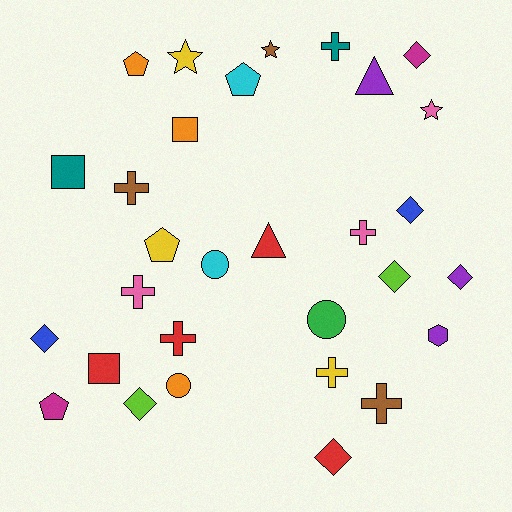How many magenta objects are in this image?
There are 2 magenta objects.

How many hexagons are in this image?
There is 1 hexagon.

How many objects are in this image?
There are 30 objects.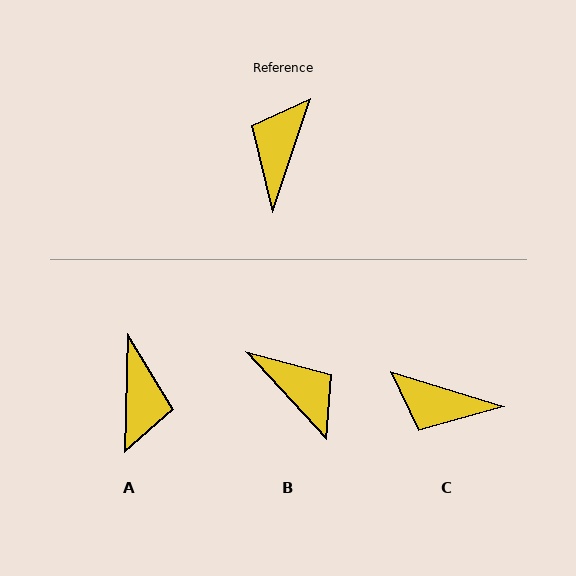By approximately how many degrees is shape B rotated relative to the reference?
Approximately 119 degrees clockwise.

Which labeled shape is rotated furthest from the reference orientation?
A, about 163 degrees away.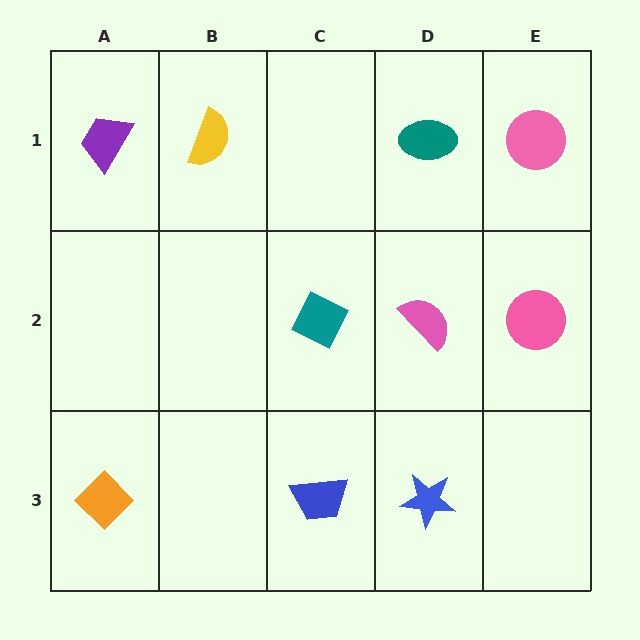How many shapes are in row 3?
3 shapes.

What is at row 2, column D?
A pink semicircle.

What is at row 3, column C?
A blue trapezoid.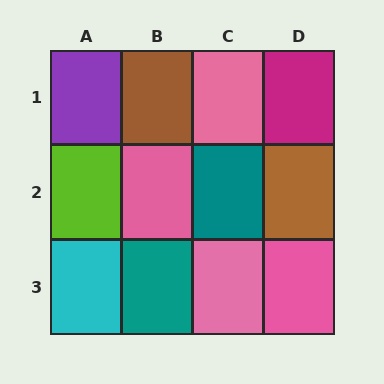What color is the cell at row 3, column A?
Cyan.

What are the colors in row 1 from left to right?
Purple, brown, pink, magenta.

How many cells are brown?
2 cells are brown.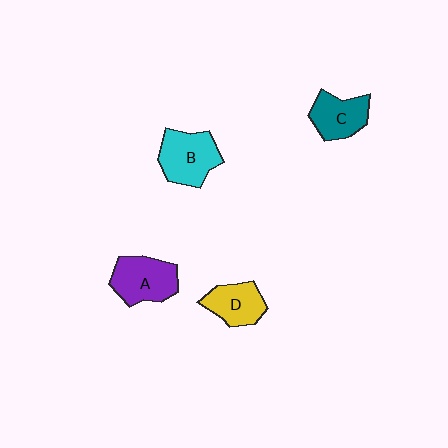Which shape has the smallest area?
Shape D (yellow).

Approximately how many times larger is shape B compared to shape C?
Approximately 1.2 times.